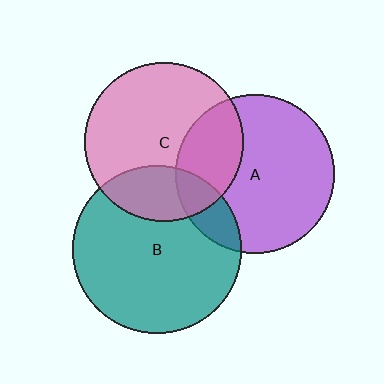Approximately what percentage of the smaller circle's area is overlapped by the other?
Approximately 25%.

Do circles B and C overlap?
Yes.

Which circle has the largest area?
Circle B (teal).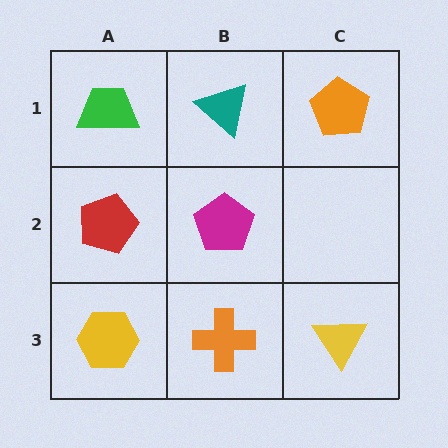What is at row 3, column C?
A yellow triangle.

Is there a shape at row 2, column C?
No, that cell is empty.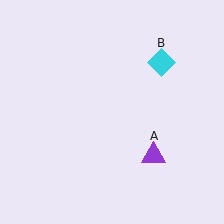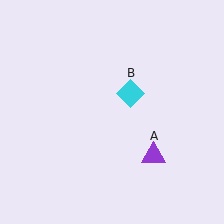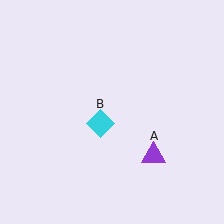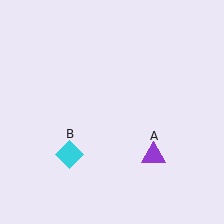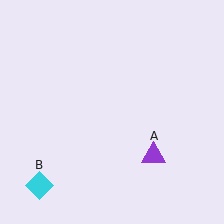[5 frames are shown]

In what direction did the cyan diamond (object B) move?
The cyan diamond (object B) moved down and to the left.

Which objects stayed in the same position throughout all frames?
Purple triangle (object A) remained stationary.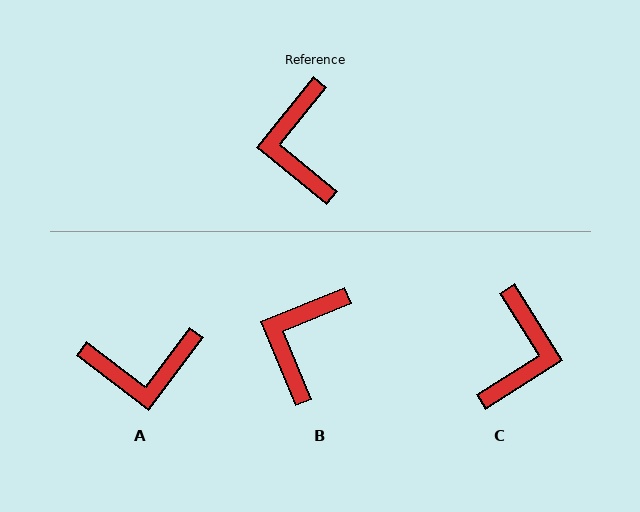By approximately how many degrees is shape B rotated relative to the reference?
Approximately 28 degrees clockwise.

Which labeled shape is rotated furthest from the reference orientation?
C, about 162 degrees away.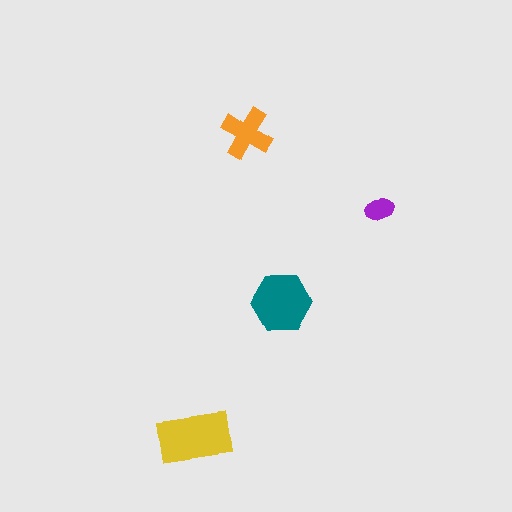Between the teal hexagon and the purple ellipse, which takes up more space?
The teal hexagon.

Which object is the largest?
The yellow rectangle.